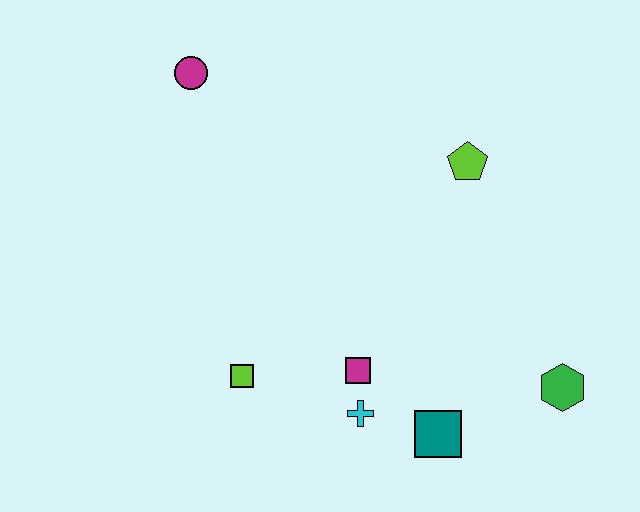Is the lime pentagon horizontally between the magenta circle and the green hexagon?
Yes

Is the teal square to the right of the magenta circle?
Yes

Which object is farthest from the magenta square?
The magenta circle is farthest from the magenta square.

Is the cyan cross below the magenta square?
Yes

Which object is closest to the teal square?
The cyan cross is closest to the teal square.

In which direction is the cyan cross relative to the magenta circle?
The cyan cross is below the magenta circle.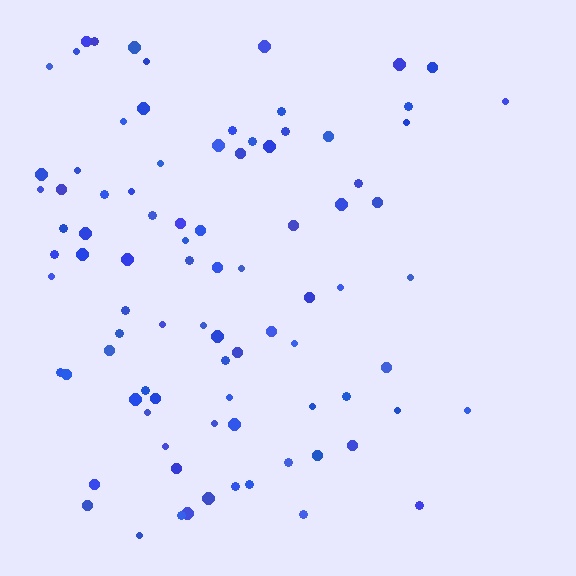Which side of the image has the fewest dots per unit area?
The right.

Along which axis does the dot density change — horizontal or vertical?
Horizontal.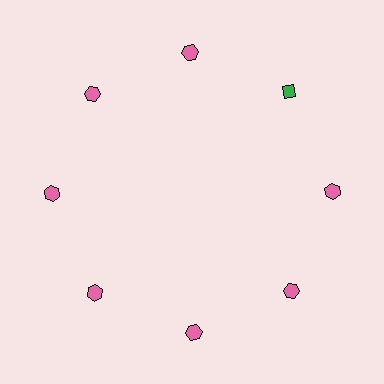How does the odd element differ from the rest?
It differs in both color (green instead of pink) and shape (diamond instead of hexagon).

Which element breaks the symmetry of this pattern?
The green diamond at roughly the 2 o'clock position breaks the symmetry. All other shapes are pink hexagons.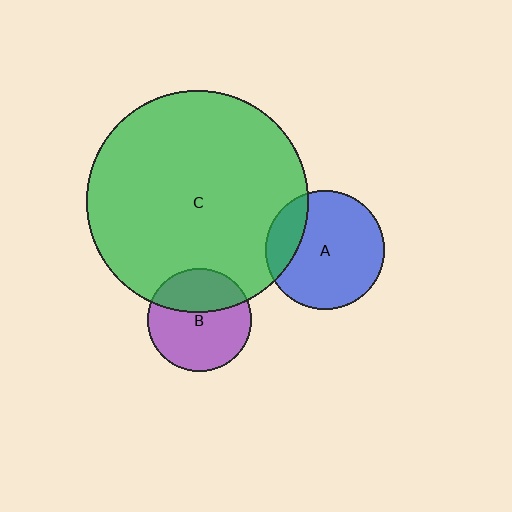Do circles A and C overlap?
Yes.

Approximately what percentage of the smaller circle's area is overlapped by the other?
Approximately 20%.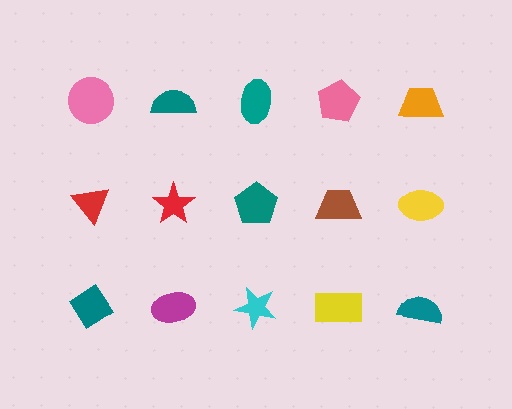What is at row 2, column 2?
A red star.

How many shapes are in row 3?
5 shapes.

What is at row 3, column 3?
A cyan star.